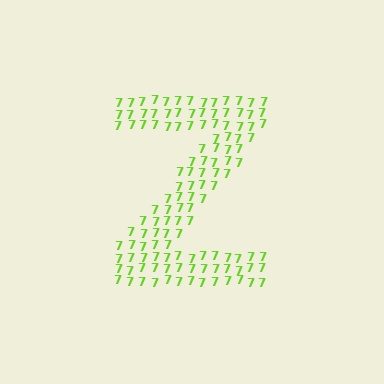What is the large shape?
The large shape is the letter Z.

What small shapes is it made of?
It is made of small digit 7's.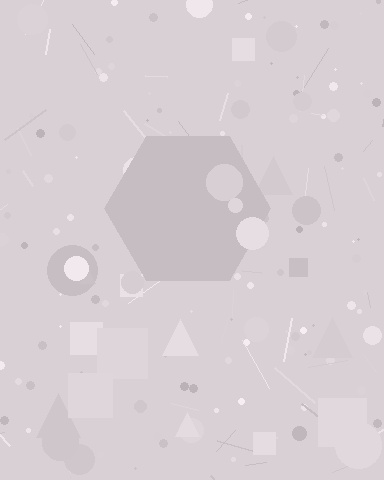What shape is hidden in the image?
A hexagon is hidden in the image.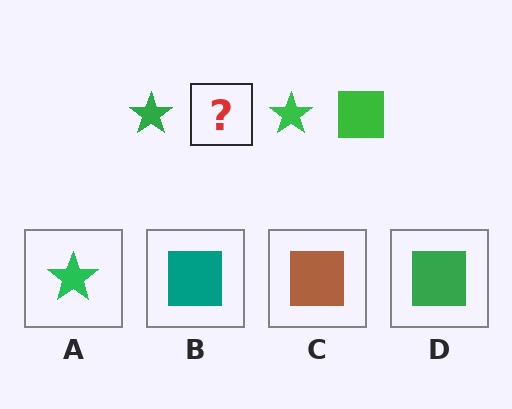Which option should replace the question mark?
Option D.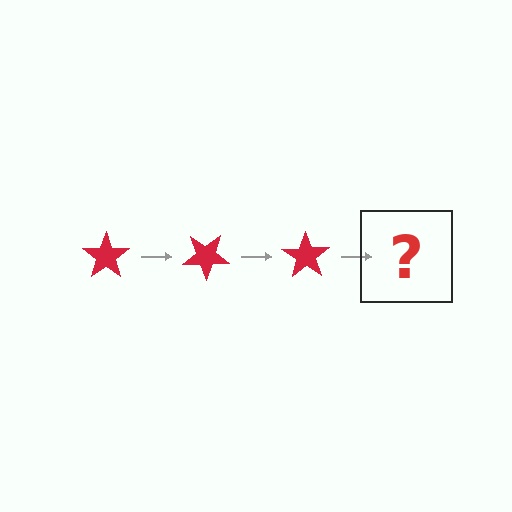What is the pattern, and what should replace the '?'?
The pattern is that the star rotates 35 degrees each step. The '?' should be a red star rotated 105 degrees.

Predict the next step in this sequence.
The next step is a red star rotated 105 degrees.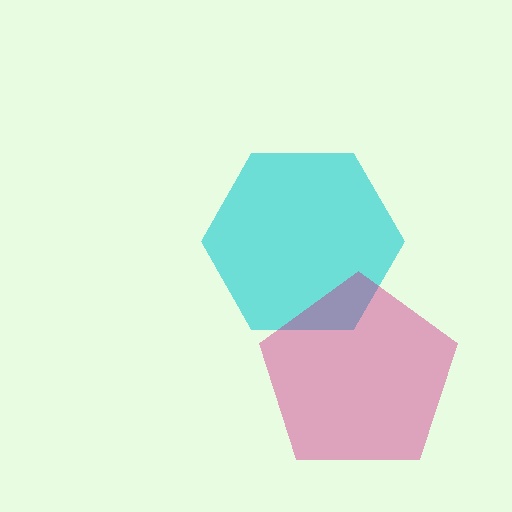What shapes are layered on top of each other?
The layered shapes are: a cyan hexagon, a magenta pentagon.